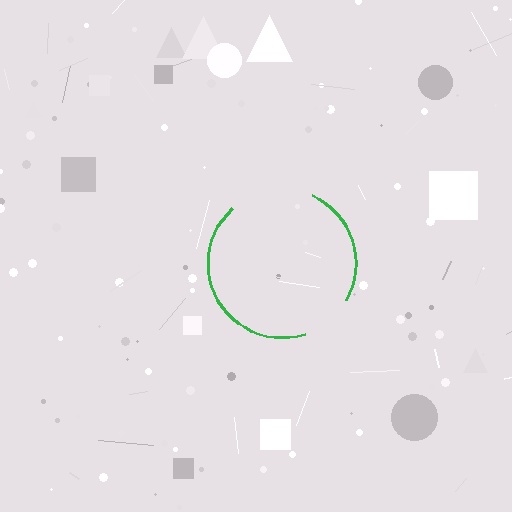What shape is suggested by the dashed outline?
The dashed outline suggests a circle.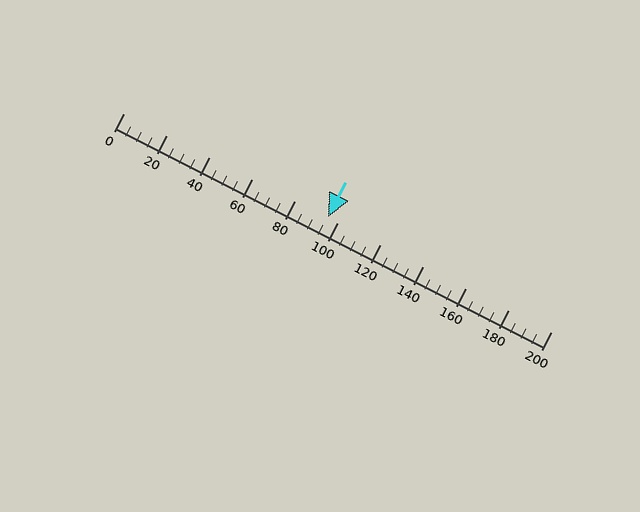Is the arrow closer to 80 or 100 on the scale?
The arrow is closer to 100.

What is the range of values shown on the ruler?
The ruler shows values from 0 to 200.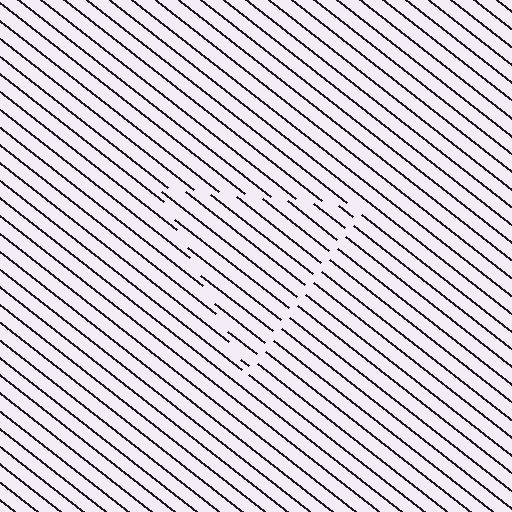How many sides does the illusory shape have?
3 sides — the line-ends trace a triangle.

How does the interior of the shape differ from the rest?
The interior of the shape contains the same grating, shifted by half a period — the contour is defined by the phase discontinuity where line-ends from the inner and outer gratings abut.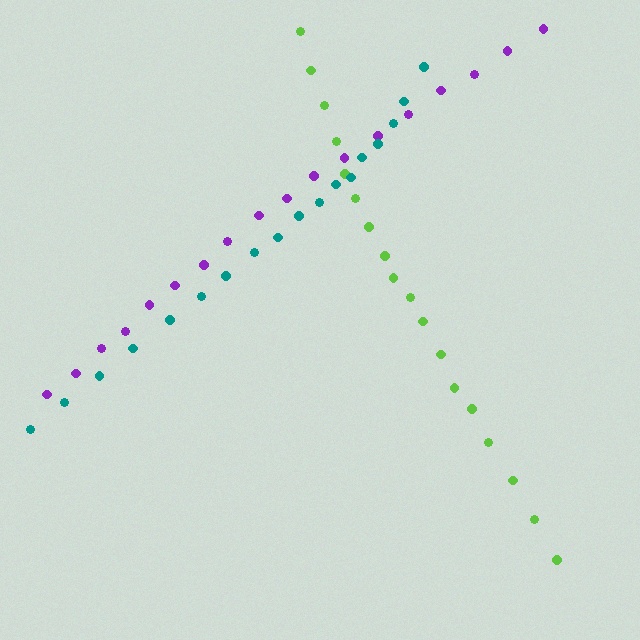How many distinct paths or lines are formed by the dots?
There are 3 distinct paths.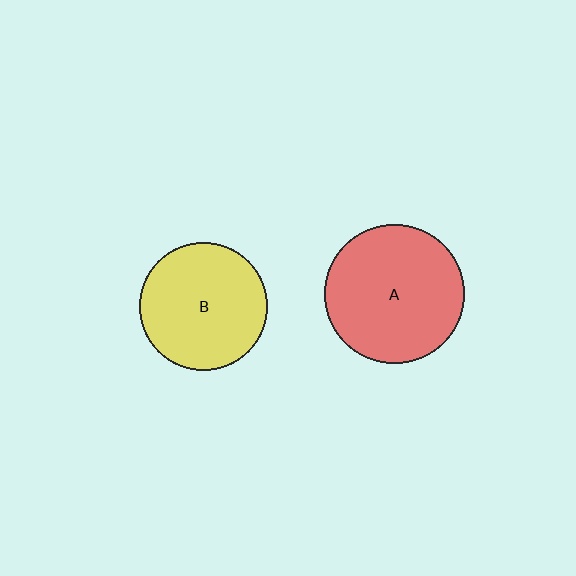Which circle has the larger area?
Circle A (red).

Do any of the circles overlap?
No, none of the circles overlap.